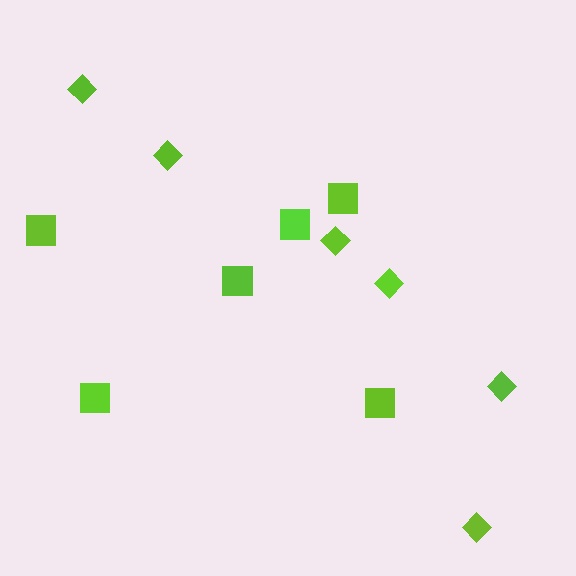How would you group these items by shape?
There are 2 groups: one group of diamonds (6) and one group of squares (6).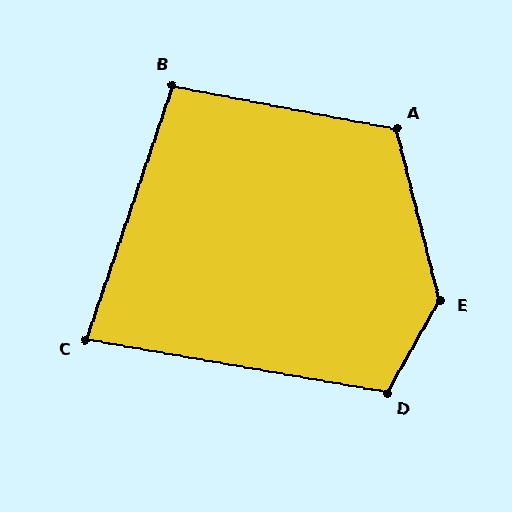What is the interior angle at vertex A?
Approximately 115 degrees (obtuse).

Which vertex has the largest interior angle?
E, at approximately 136 degrees.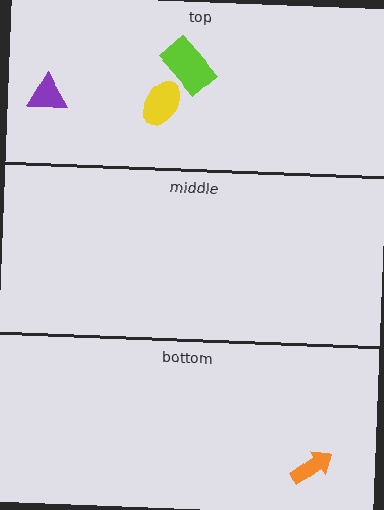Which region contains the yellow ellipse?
The top region.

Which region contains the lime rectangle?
The top region.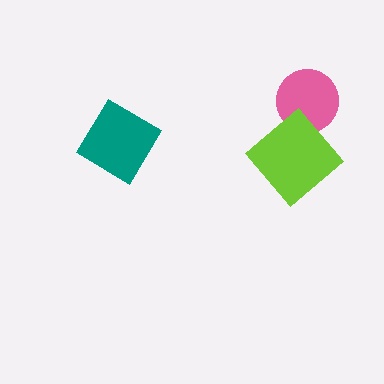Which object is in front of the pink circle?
The lime diamond is in front of the pink circle.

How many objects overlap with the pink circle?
1 object overlaps with the pink circle.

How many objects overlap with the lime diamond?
1 object overlaps with the lime diamond.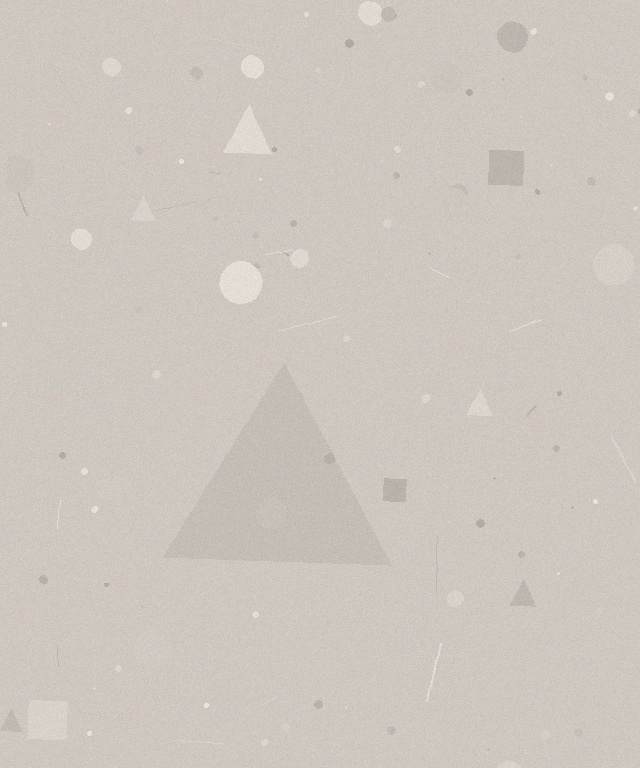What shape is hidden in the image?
A triangle is hidden in the image.